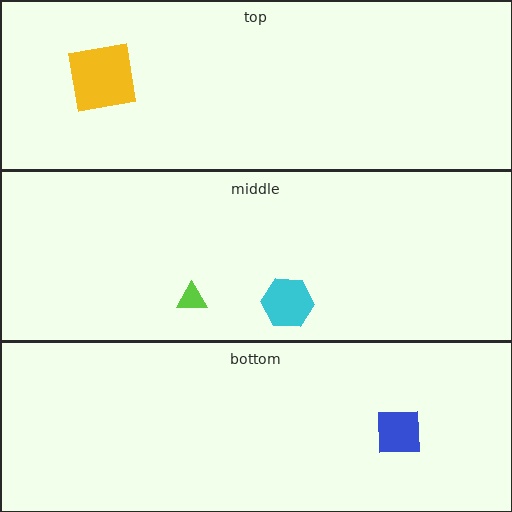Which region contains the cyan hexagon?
The middle region.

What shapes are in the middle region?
The lime triangle, the cyan hexagon.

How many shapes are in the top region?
1.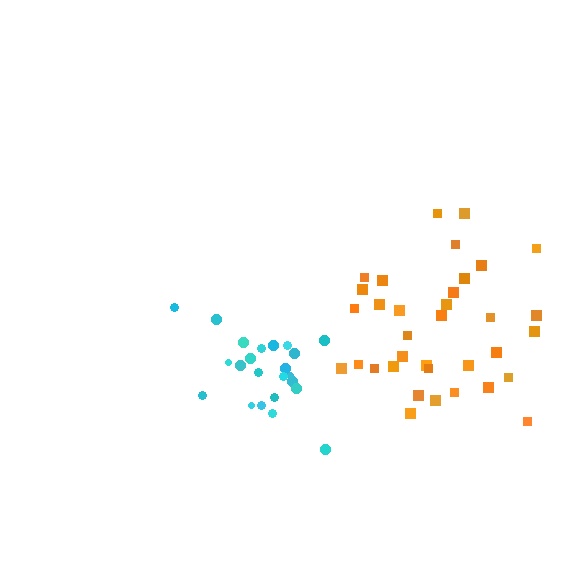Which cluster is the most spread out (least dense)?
Orange.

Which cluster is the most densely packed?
Cyan.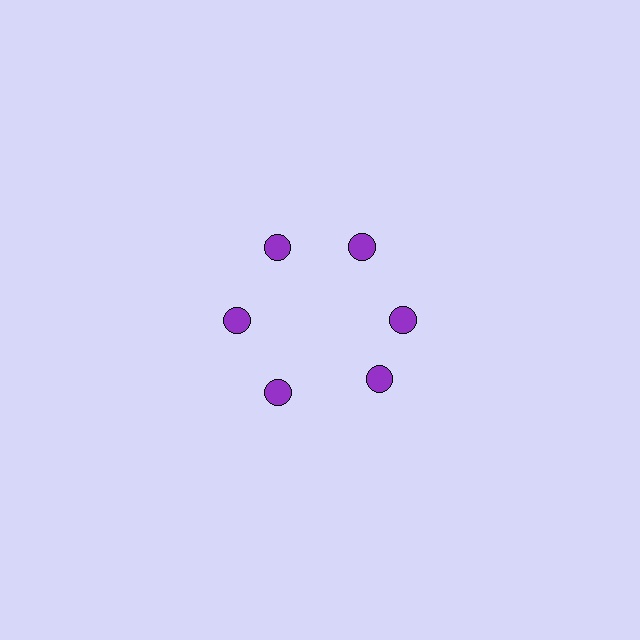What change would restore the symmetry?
The symmetry would be restored by rotating it back into even spacing with its neighbors so that all 6 circles sit at equal angles and equal distance from the center.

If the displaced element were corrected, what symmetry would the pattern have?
It would have 6-fold rotational symmetry — the pattern would map onto itself every 60 degrees.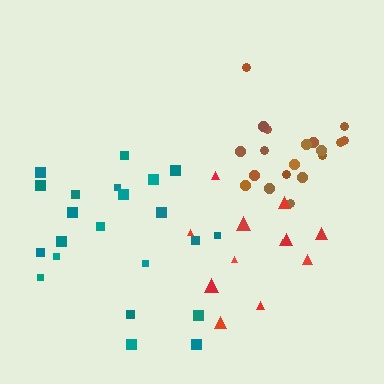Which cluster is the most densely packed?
Brown.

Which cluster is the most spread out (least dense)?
Teal.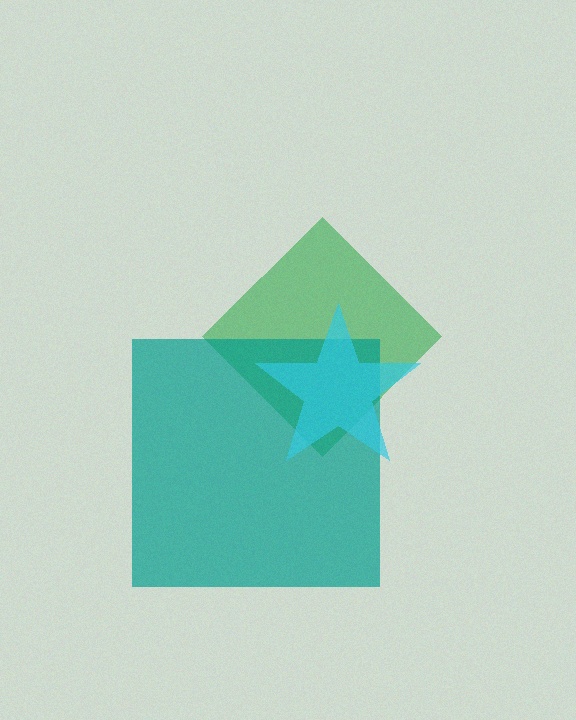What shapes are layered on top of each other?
The layered shapes are: a green diamond, a teal square, a cyan star.